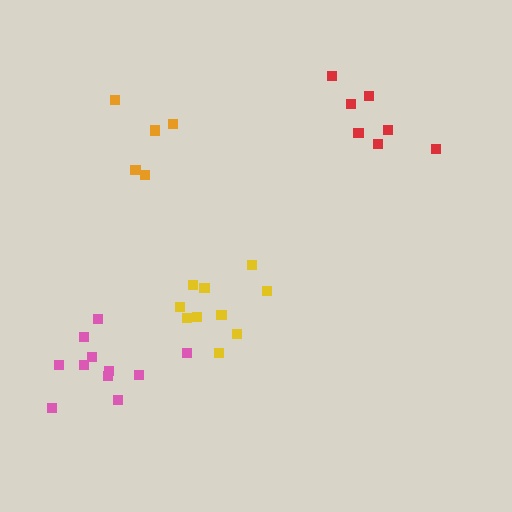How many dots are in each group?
Group 1: 5 dots, Group 2: 10 dots, Group 3: 11 dots, Group 4: 7 dots (33 total).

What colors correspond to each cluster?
The clusters are colored: orange, yellow, pink, red.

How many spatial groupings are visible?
There are 4 spatial groupings.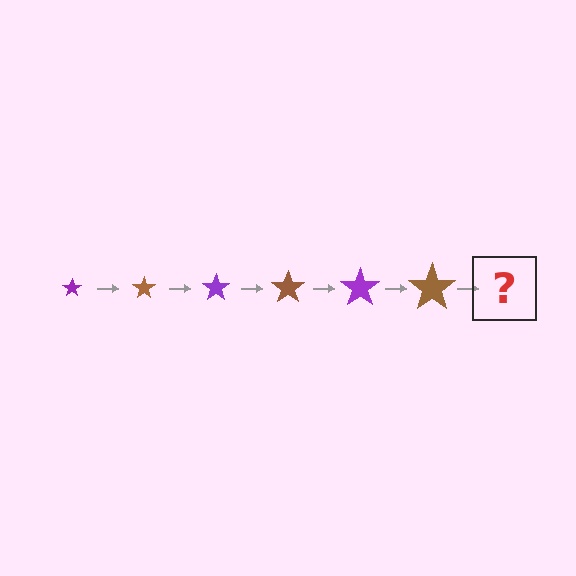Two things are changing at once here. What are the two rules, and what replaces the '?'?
The two rules are that the star grows larger each step and the color cycles through purple and brown. The '?' should be a purple star, larger than the previous one.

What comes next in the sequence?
The next element should be a purple star, larger than the previous one.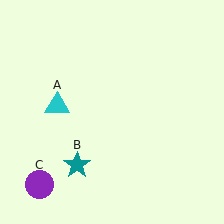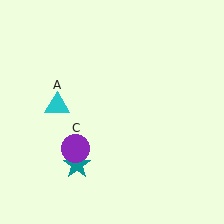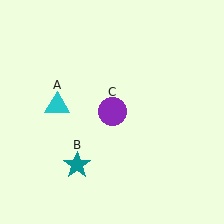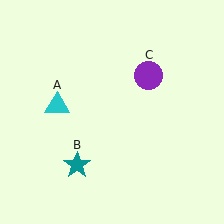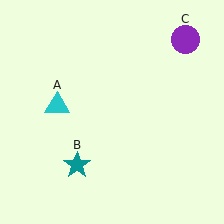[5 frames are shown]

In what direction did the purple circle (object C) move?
The purple circle (object C) moved up and to the right.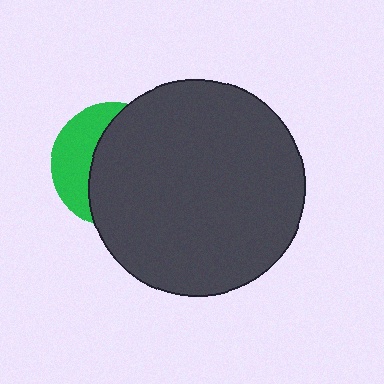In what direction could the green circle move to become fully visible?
The green circle could move left. That would shift it out from behind the dark gray circle entirely.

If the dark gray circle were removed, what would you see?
You would see the complete green circle.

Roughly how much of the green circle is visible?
A small part of it is visible (roughly 34%).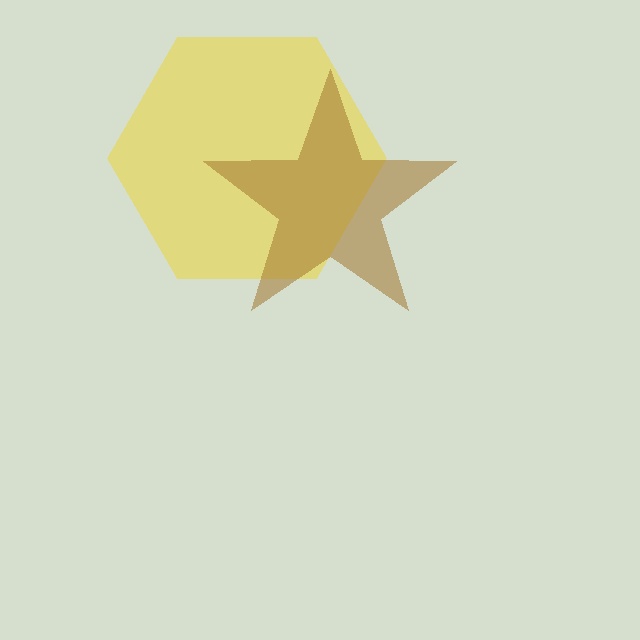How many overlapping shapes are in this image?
There are 2 overlapping shapes in the image.